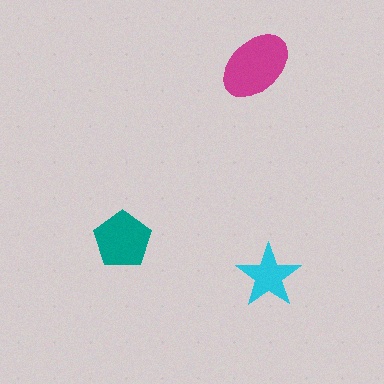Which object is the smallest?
The cyan star.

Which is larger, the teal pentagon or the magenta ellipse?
The magenta ellipse.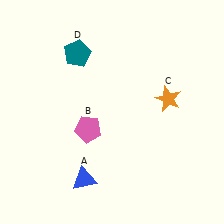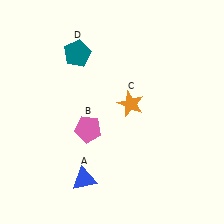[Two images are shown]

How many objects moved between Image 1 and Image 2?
1 object moved between the two images.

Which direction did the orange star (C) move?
The orange star (C) moved left.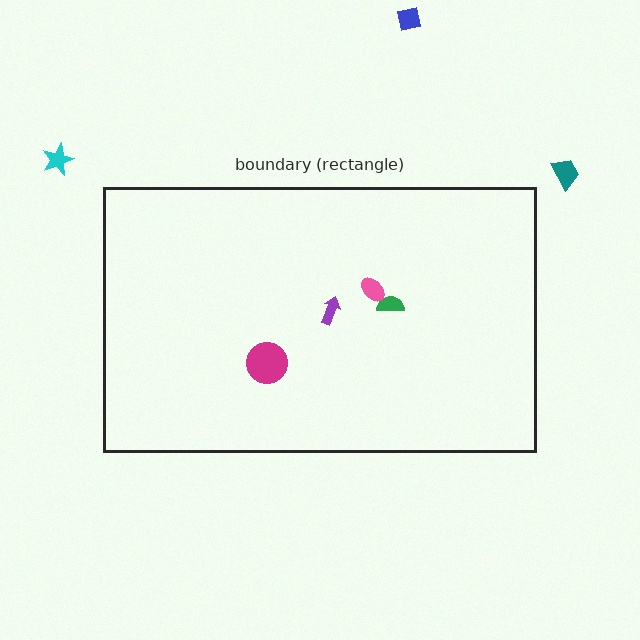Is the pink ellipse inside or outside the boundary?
Inside.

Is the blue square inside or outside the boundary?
Outside.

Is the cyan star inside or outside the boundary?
Outside.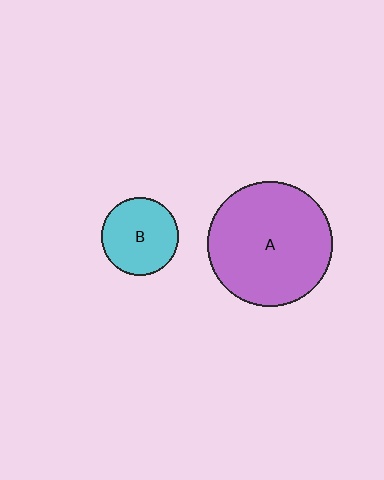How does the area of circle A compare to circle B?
Approximately 2.6 times.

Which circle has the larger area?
Circle A (purple).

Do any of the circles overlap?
No, none of the circles overlap.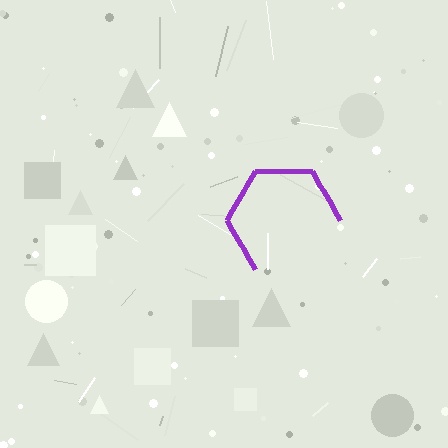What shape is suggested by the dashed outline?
The dashed outline suggests a hexagon.